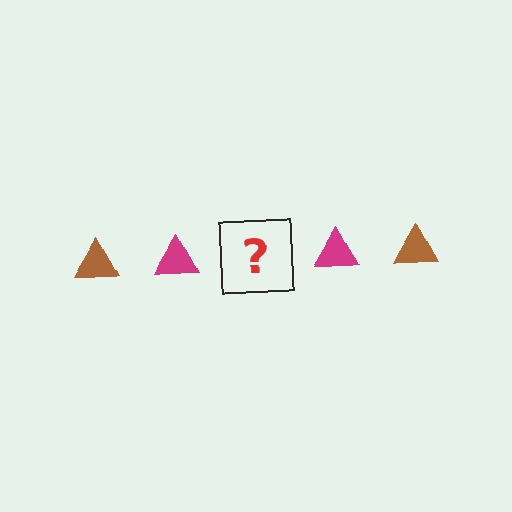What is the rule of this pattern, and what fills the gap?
The rule is that the pattern cycles through brown, magenta triangles. The gap should be filled with a brown triangle.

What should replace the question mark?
The question mark should be replaced with a brown triangle.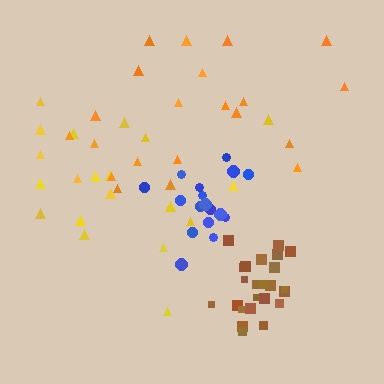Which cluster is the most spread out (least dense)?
Yellow.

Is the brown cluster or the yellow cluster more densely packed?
Brown.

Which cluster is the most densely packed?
Brown.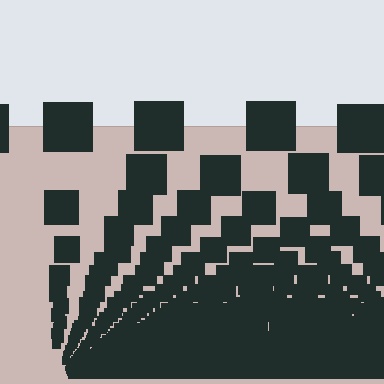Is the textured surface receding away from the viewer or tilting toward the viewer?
The surface appears to tilt toward the viewer. Texture elements get larger and sparser toward the top.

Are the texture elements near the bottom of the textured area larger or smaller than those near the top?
Smaller. The gradient is inverted — elements near the bottom are smaller and denser.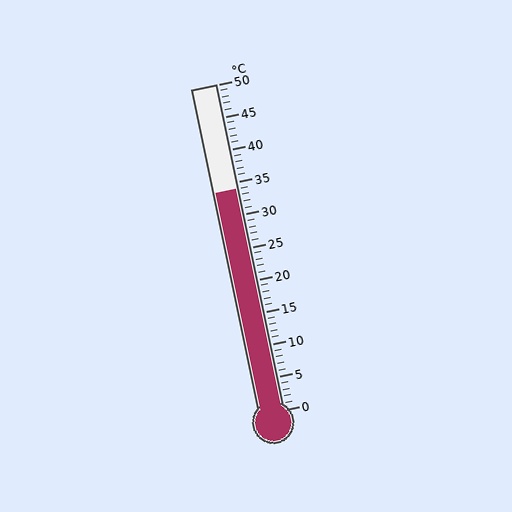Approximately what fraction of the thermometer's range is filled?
The thermometer is filled to approximately 70% of its range.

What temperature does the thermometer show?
The thermometer shows approximately 34°C.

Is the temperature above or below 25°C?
The temperature is above 25°C.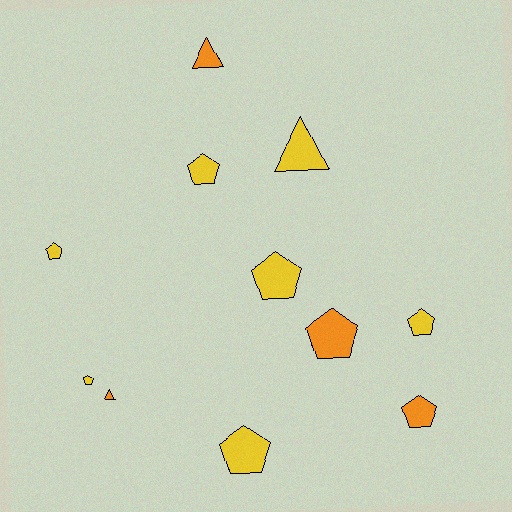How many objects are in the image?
There are 11 objects.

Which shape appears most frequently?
Pentagon, with 8 objects.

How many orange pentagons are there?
There are 2 orange pentagons.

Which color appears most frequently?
Yellow, with 7 objects.